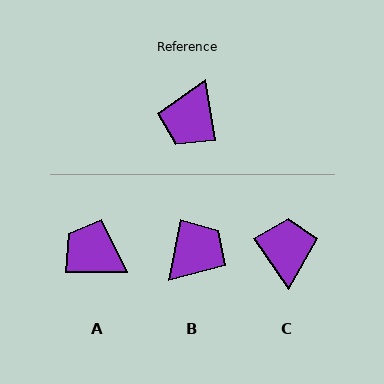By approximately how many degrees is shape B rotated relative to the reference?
Approximately 160 degrees counter-clockwise.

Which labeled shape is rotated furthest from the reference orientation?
B, about 160 degrees away.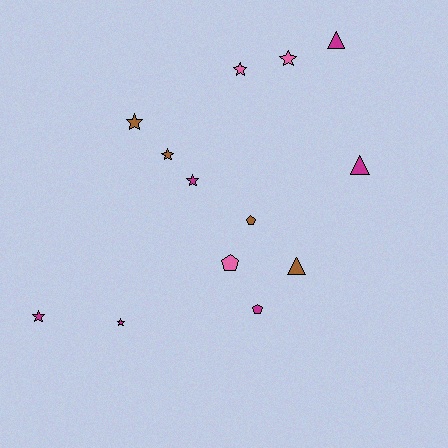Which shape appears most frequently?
Star, with 7 objects.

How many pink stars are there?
There are 2 pink stars.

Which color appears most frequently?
Magenta, with 6 objects.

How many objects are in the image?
There are 13 objects.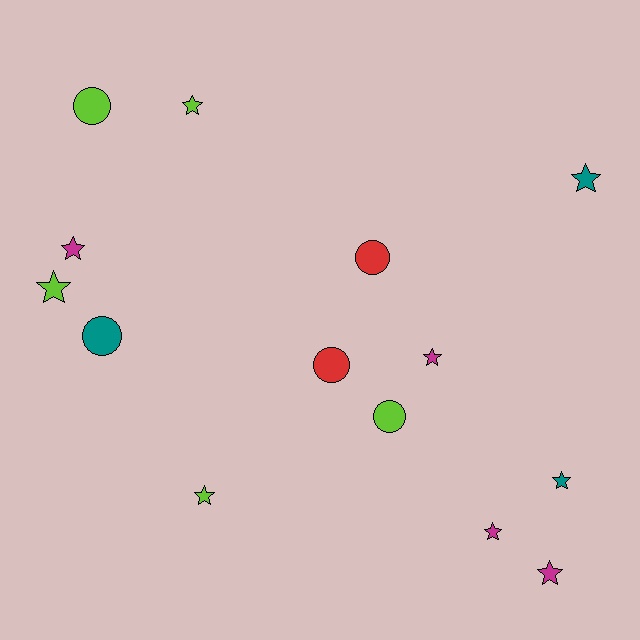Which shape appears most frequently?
Star, with 9 objects.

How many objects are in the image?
There are 14 objects.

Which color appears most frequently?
Lime, with 5 objects.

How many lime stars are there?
There are 3 lime stars.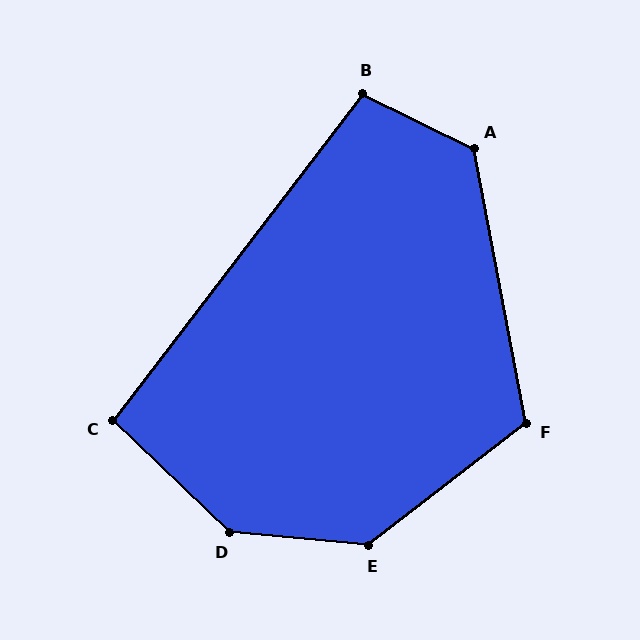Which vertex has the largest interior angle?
D, at approximately 142 degrees.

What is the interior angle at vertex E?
Approximately 137 degrees (obtuse).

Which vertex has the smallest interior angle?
C, at approximately 96 degrees.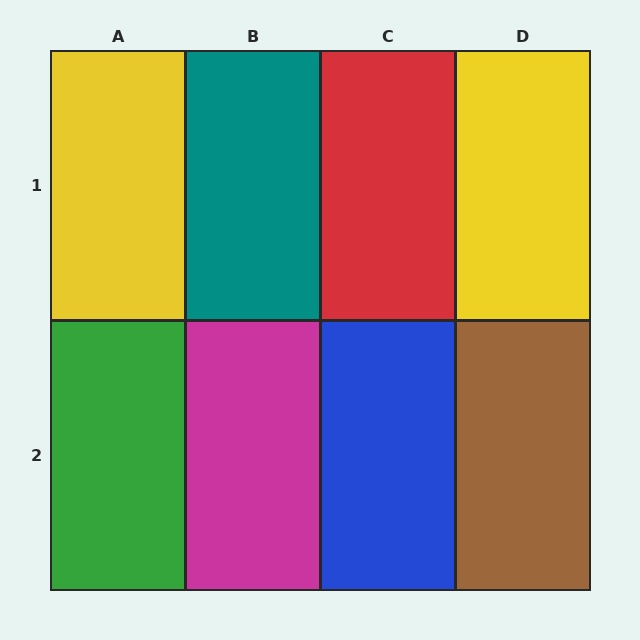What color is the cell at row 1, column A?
Yellow.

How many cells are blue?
1 cell is blue.